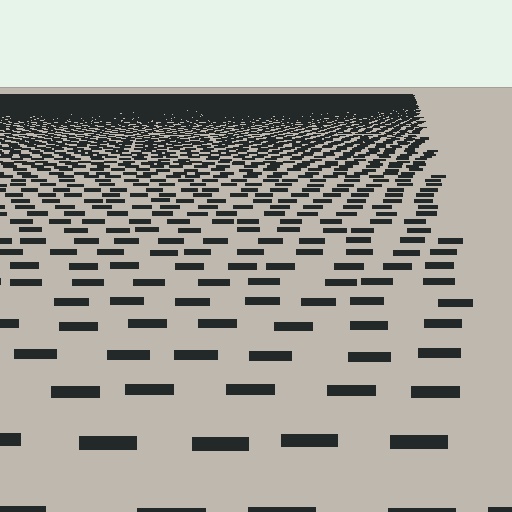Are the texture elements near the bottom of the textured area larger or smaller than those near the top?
Larger. Near the bottom, elements are closer to the viewer and appear at a bigger on-screen size.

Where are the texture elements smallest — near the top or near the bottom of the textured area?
Near the top.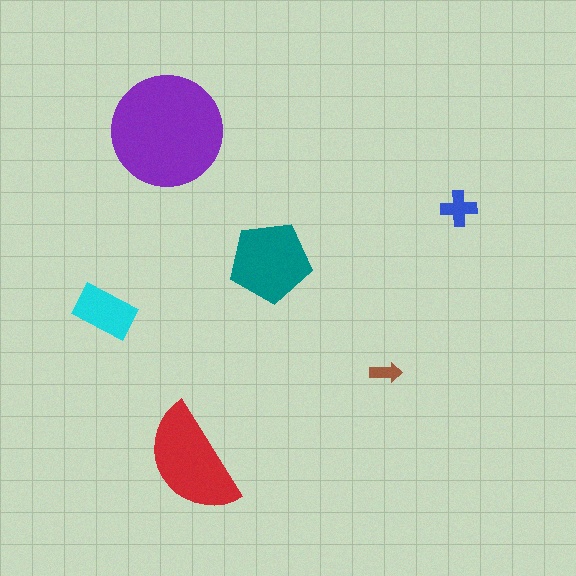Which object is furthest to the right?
The blue cross is rightmost.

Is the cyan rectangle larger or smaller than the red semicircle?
Smaller.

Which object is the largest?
The purple circle.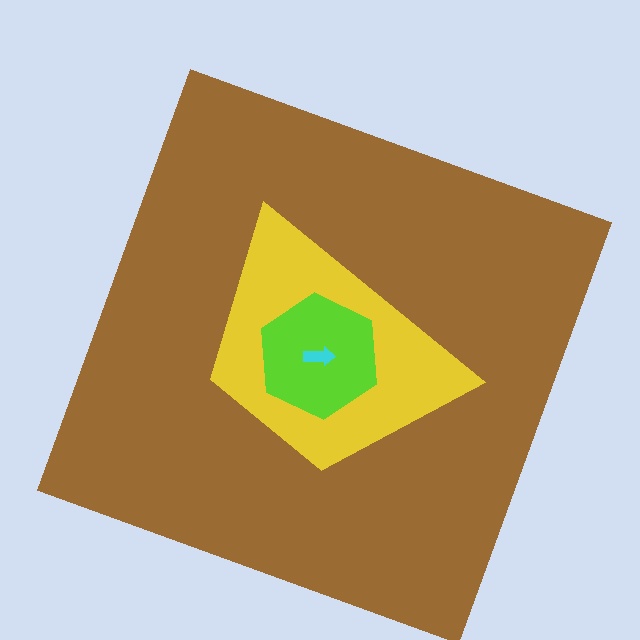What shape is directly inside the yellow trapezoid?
The lime hexagon.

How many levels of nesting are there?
4.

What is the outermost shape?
The brown square.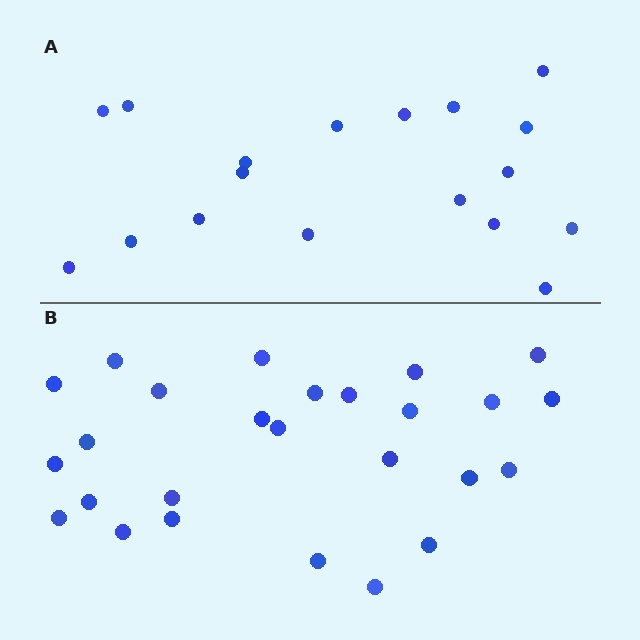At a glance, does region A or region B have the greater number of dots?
Region B (the bottom region) has more dots.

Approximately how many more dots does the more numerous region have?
Region B has roughly 8 or so more dots than region A.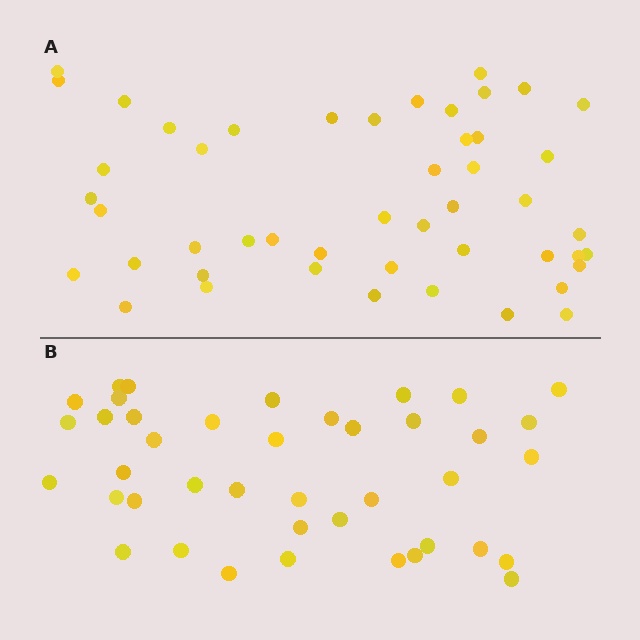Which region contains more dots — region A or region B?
Region A (the top region) has more dots.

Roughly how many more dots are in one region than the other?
Region A has roughly 8 or so more dots than region B.